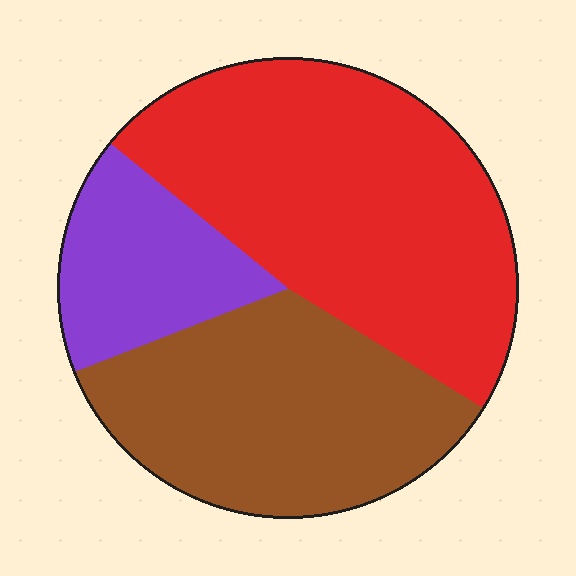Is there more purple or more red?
Red.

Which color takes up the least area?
Purple, at roughly 15%.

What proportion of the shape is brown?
Brown takes up about one third (1/3) of the shape.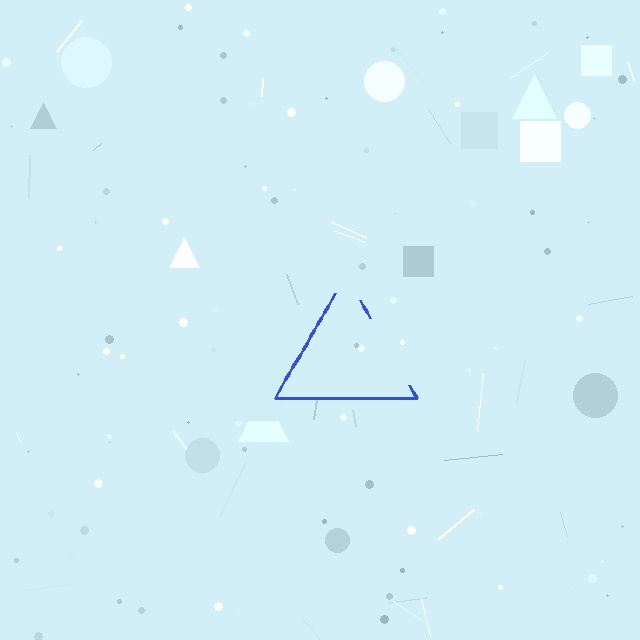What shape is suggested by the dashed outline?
The dashed outline suggests a triangle.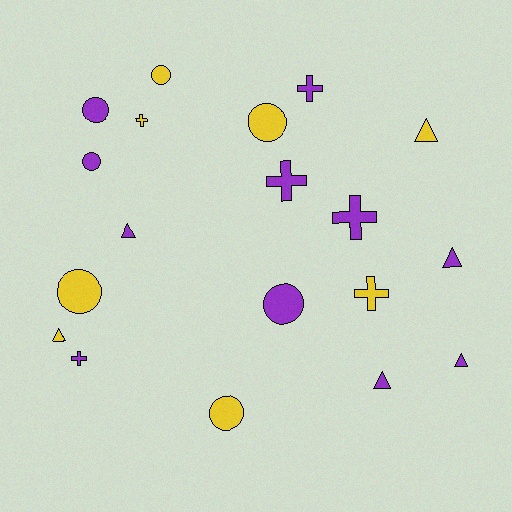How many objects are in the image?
There are 19 objects.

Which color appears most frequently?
Purple, with 11 objects.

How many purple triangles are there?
There are 4 purple triangles.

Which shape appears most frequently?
Circle, with 7 objects.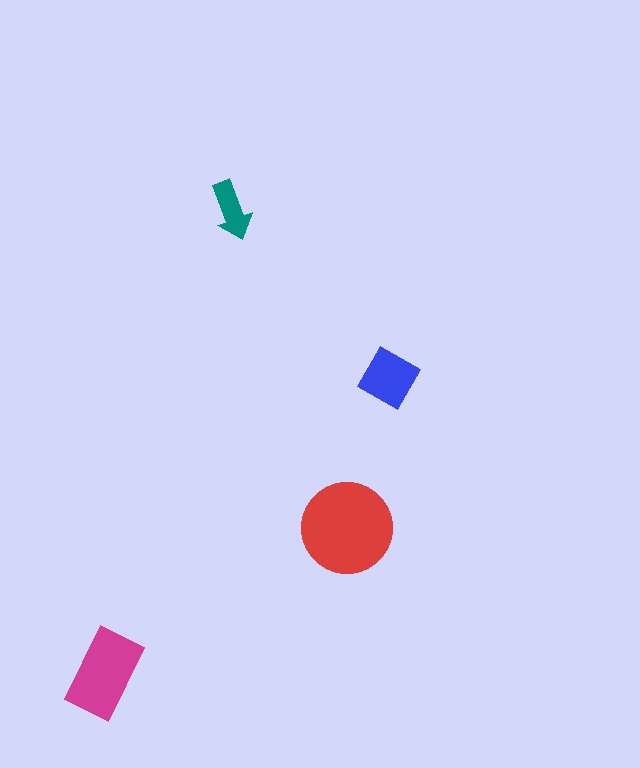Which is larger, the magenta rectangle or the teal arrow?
The magenta rectangle.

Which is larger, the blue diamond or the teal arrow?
The blue diamond.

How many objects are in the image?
There are 4 objects in the image.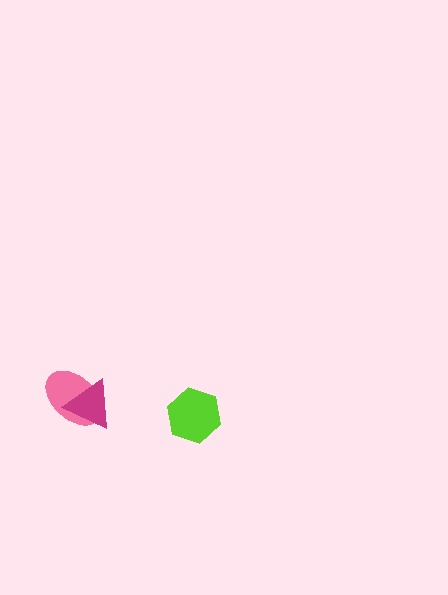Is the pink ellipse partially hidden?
Yes, it is partially covered by another shape.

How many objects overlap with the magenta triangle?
1 object overlaps with the magenta triangle.